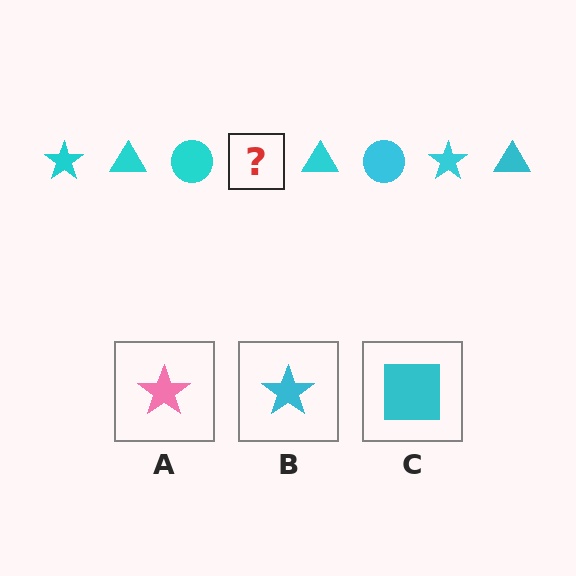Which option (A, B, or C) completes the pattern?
B.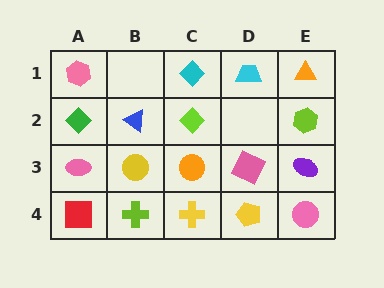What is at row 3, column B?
A yellow circle.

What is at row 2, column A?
A green diamond.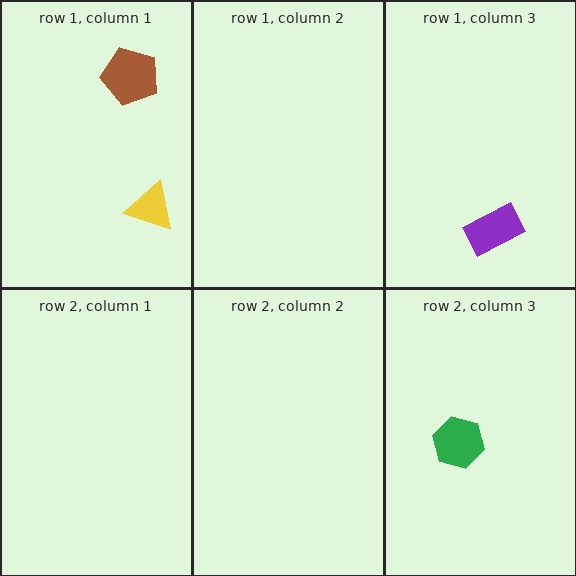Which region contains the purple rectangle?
The row 1, column 3 region.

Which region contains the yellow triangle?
The row 1, column 1 region.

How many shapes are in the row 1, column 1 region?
2.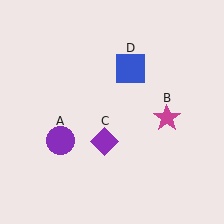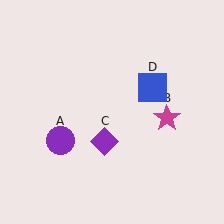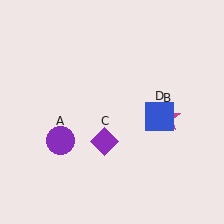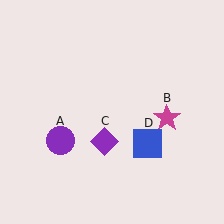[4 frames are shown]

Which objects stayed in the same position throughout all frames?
Purple circle (object A) and magenta star (object B) and purple diamond (object C) remained stationary.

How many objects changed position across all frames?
1 object changed position: blue square (object D).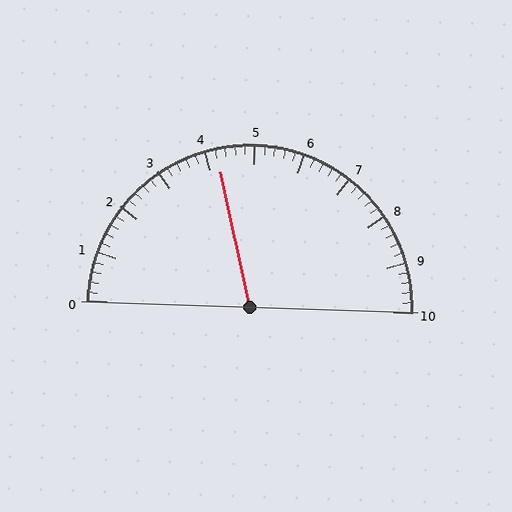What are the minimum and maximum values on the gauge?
The gauge ranges from 0 to 10.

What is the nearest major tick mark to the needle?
The nearest major tick mark is 4.